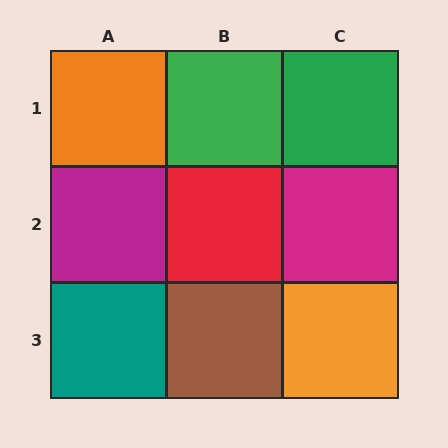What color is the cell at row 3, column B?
Brown.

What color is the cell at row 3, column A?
Teal.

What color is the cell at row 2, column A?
Magenta.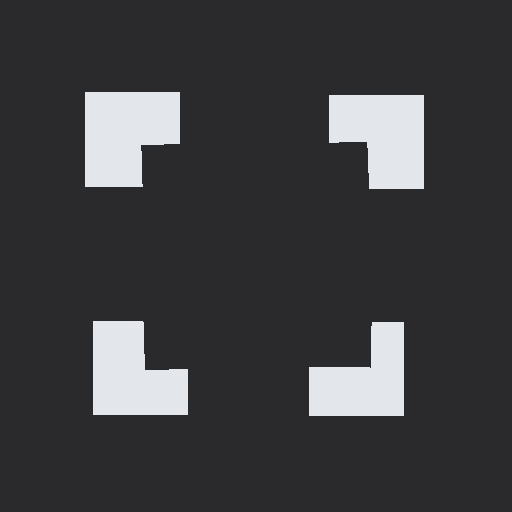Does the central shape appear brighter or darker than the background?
It typically appears slightly darker than the background, even though no actual brightness change is drawn.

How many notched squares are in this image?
There are 4 — one at each vertex of the illusory square.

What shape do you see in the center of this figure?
An illusory square — its edges are inferred from the aligned wedge cuts in the notched squares, not physically drawn.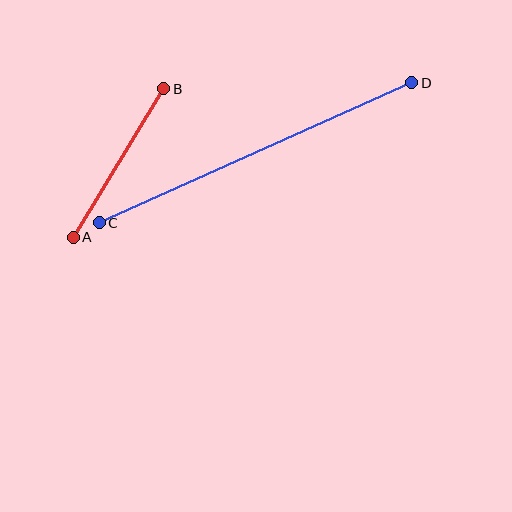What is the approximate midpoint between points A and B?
The midpoint is at approximately (119, 163) pixels.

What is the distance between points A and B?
The distance is approximately 174 pixels.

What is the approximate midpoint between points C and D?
The midpoint is at approximately (255, 153) pixels.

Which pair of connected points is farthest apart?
Points C and D are farthest apart.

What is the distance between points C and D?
The distance is approximately 342 pixels.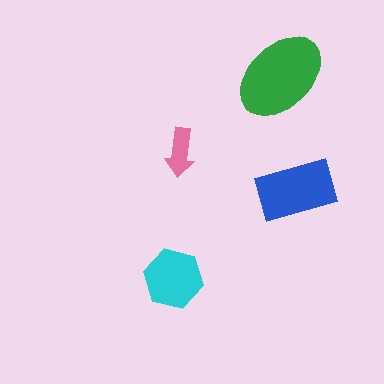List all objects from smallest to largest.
The pink arrow, the cyan hexagon, the blue rectangle, the green ellipse.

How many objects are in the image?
There are 4 objects in the image.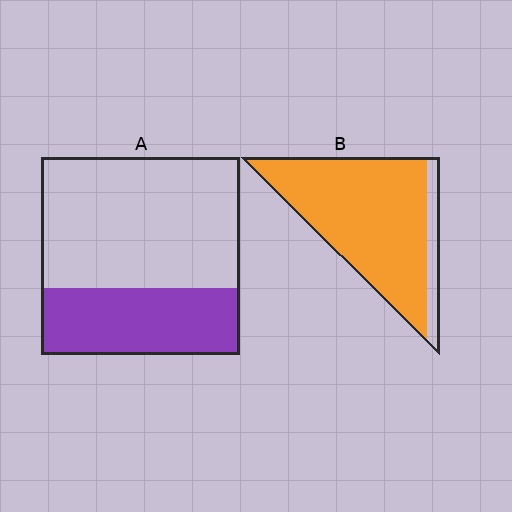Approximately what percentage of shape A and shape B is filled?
A is approximately 35% and B is approximately 85%.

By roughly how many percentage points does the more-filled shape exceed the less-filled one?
By roughly 55 percentage points (B over A).